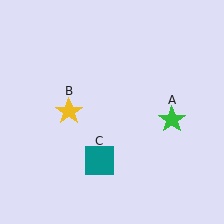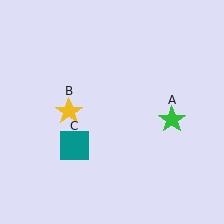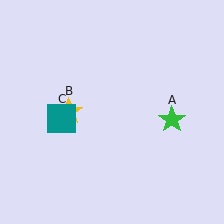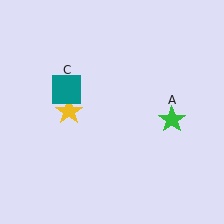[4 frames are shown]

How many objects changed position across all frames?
1 object changed position: teal square (object C).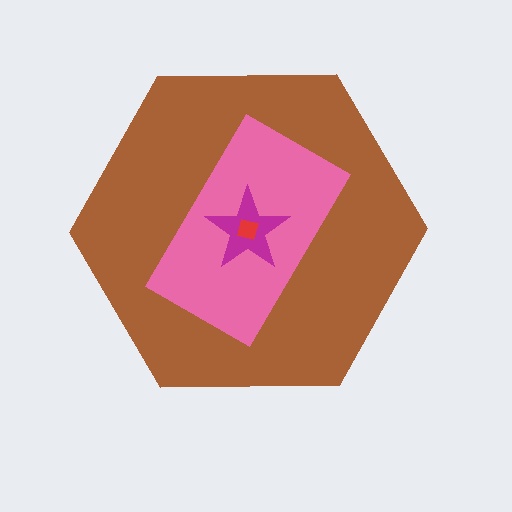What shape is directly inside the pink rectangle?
The magenta star.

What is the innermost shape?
The red square.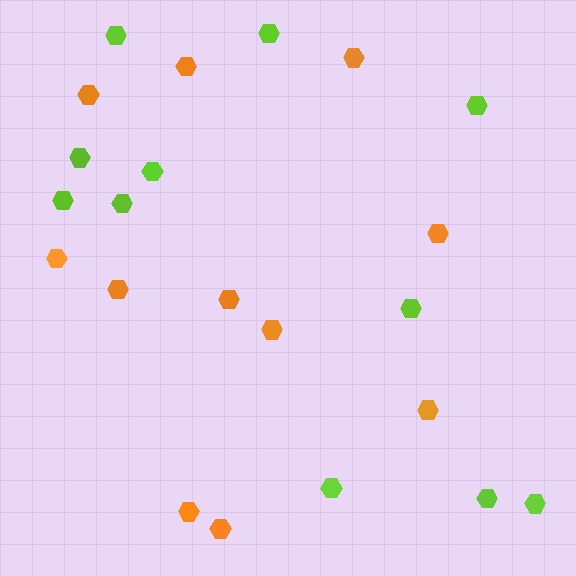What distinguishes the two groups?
There are 2 groups: one group of lime hexagons (11) and one group of orange hexagons (11).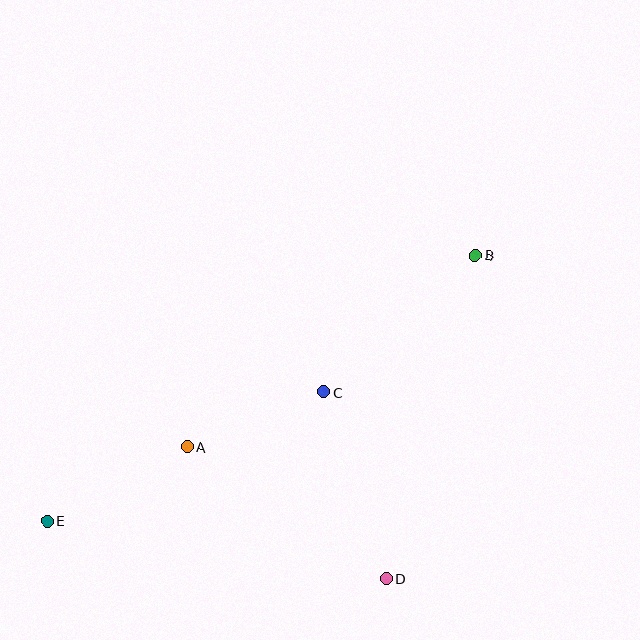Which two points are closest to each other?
Points A and C are closest to each other.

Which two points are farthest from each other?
Points B and E are farthest from each other.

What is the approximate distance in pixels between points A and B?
The distance between A and B is approximately 346 pixels.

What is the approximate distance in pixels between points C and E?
The distance between C and E is approximately 305 pixels.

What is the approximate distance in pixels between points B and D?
The distance between B and D is approximately 335 pixels.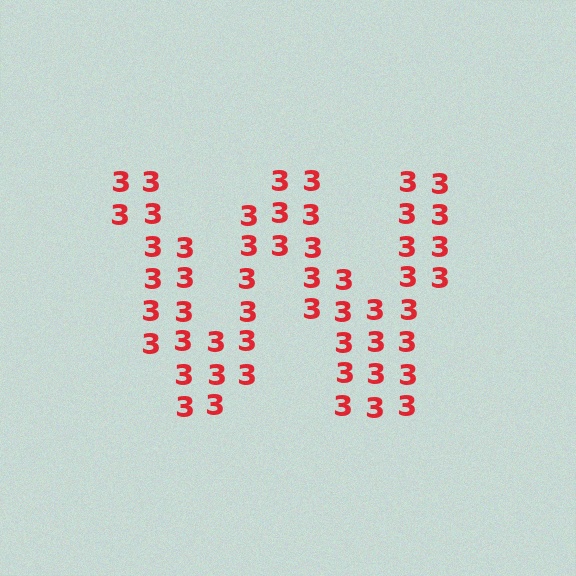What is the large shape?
The large shape is the letter W.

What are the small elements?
The small elements are digit 3's.